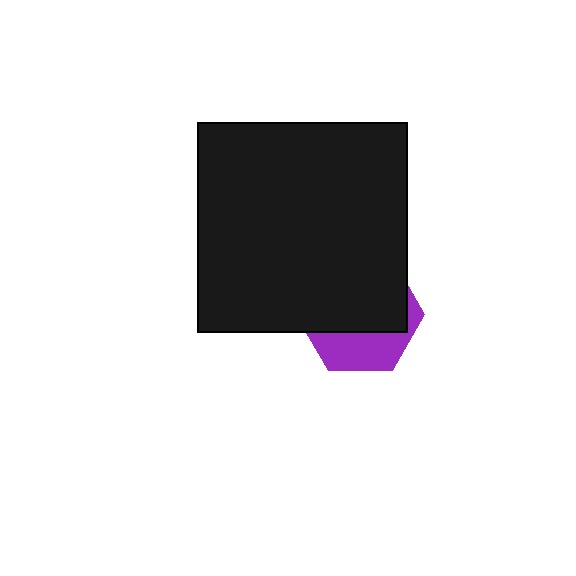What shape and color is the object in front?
The object in front is a black square.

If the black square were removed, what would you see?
You would see the complete purple hexagon.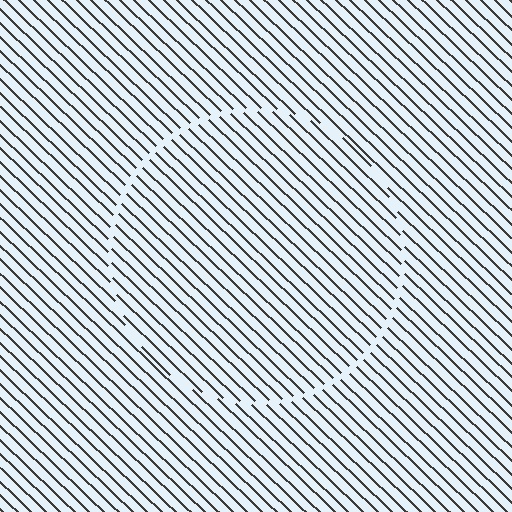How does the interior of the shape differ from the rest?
The interior of the shape contains the same grating, shifted by half a period — the contour is defined by the phase discontinuity where line-ends from the inner and outer gratings abut.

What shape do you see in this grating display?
An illusory circle. The interior of the shape contains the same grating, shifted by half a period — the contour is defined by the phase discontinuity where line-ends from the inner and outer gratings abut.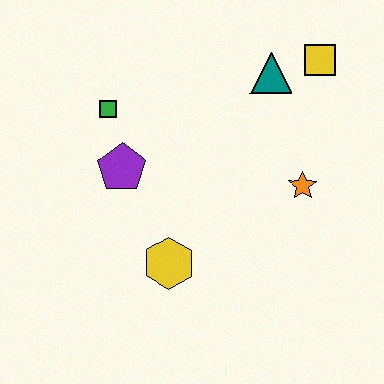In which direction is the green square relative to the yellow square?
The green square is to the left of the yellow square.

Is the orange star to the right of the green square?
Yes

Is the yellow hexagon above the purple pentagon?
No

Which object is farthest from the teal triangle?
The yellow hexagon is farthest from the teal triangle.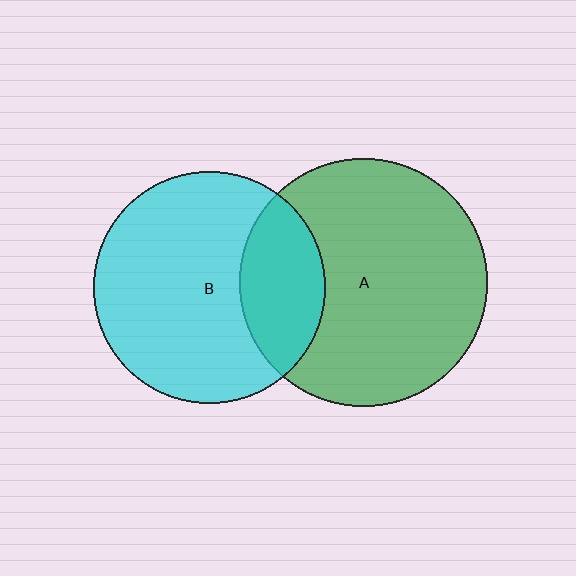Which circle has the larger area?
Circle A (green).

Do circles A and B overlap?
Yes.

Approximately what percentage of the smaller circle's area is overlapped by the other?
Approximately 25%.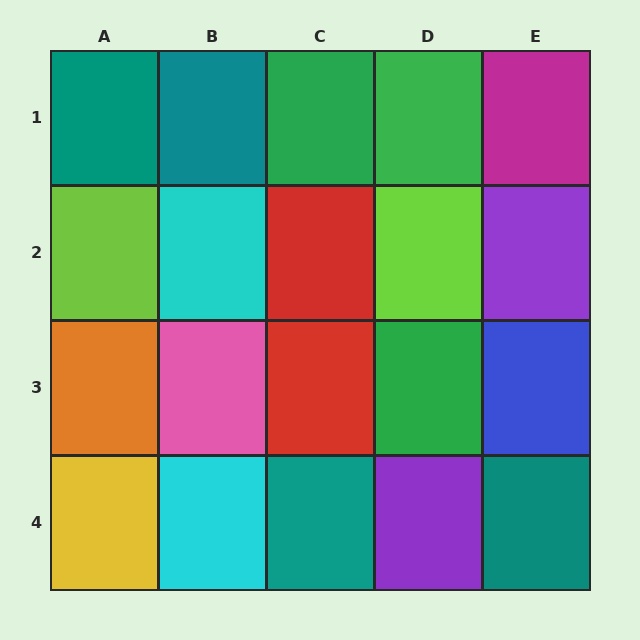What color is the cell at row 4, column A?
Yellow.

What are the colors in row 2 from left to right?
Lime, cyan, red, lime, purple.